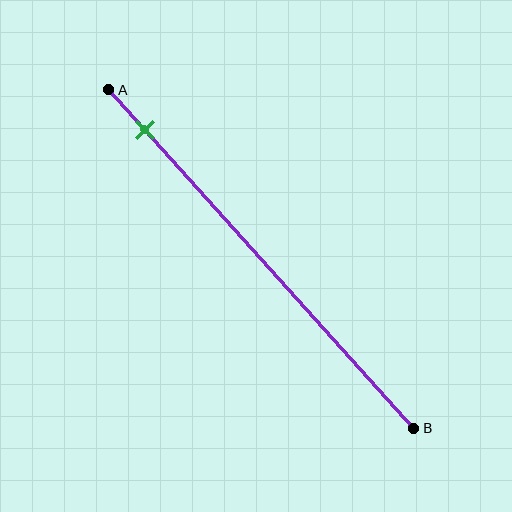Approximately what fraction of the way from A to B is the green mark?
The green mark is approximately 10% of the way from A to B.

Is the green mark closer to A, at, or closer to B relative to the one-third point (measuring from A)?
The green mark is closer to point A than the one-third point of segment AB.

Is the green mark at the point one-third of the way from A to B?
No, the mark is at about 10% from A, not at the 33% one-third point.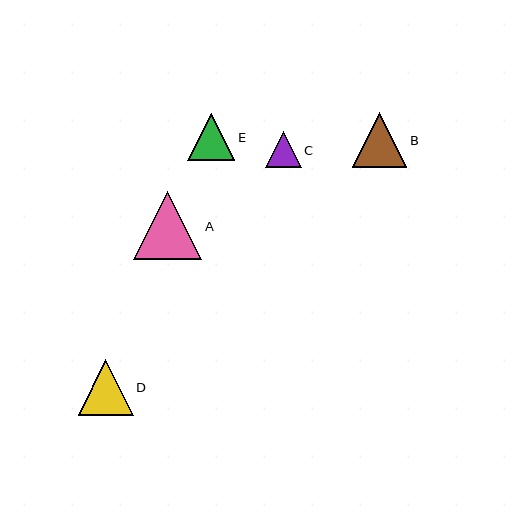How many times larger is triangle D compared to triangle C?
Triangle D is approximately 1.5 times the size of triangle C.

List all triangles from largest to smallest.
From largest to smallest: A, D, B, E, C.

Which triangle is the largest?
Triangle A is the largest with a size of approximately 68 pixels.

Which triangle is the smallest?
Triangle C is the smallest with a size of approximately 36 pixels.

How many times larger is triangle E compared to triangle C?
Triangle E is approximately 1.3 times the size of triangle C.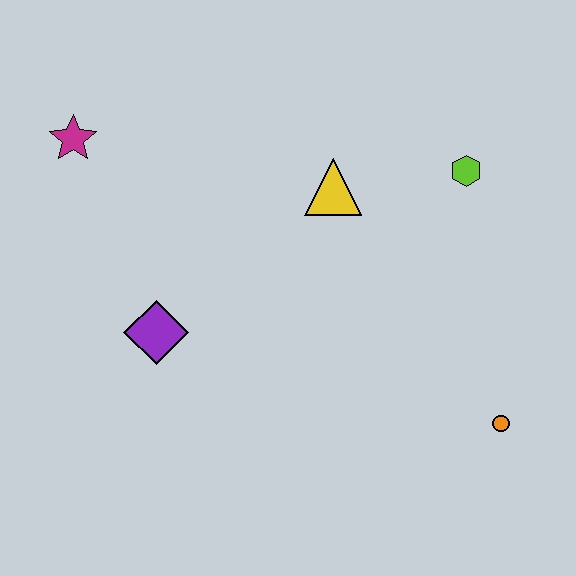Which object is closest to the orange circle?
The lime hexagon is closest to the orange circle.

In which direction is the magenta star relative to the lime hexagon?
The magenta star is to the left of the lime hexagon.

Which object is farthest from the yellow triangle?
The orange circle is farthest from the yellow triangle.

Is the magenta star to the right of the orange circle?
No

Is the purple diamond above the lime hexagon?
No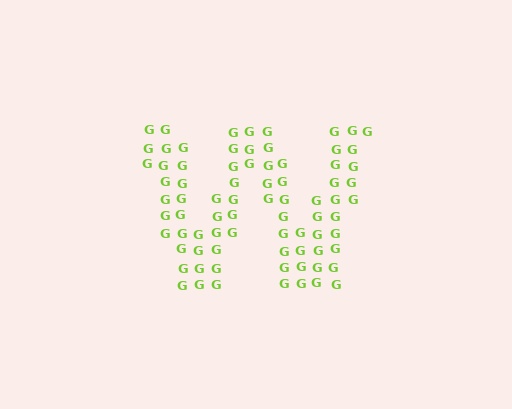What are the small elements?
The small elements are letter G's.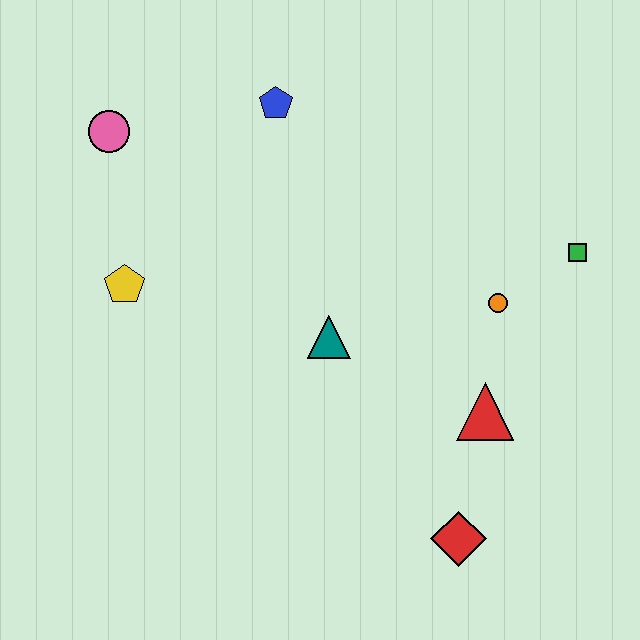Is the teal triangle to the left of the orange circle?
Yes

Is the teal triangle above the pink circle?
No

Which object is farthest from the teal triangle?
The pink circle is farthest from the teal triangle.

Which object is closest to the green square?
The orange circle is closest to the green square.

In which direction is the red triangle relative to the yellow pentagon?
The red triangle is to the right of the yellow pentagon.